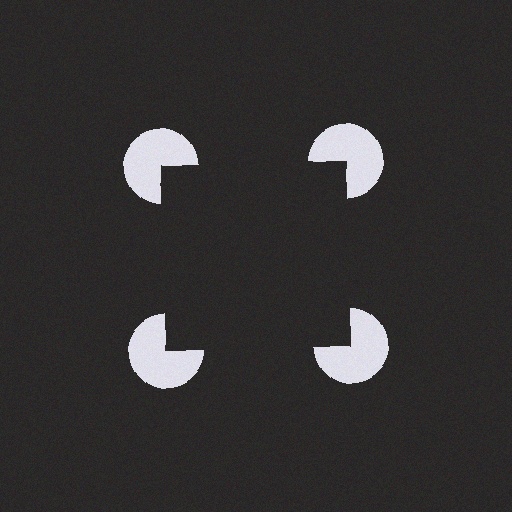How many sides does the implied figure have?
4 sides.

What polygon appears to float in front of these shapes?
An illusory square — its edges are inferred from the aligned wedge cuts in the pac-man discs, not physically drawn.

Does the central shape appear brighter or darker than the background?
It typically appears slightly darker than the background, even though no actual brightness change is drawn.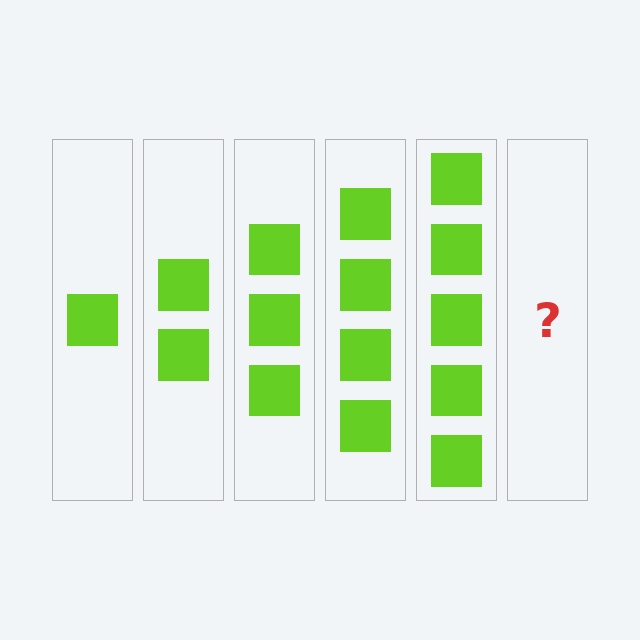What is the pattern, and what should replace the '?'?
The pattern is that each step adds one more square. The '?' should be 6 squares.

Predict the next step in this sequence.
The next step is 6 squares.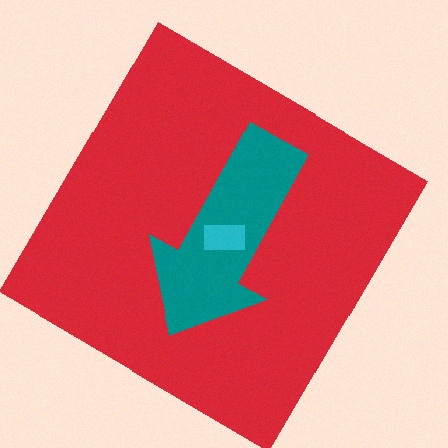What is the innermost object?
The cyan rectangle.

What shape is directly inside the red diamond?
The teal arrow.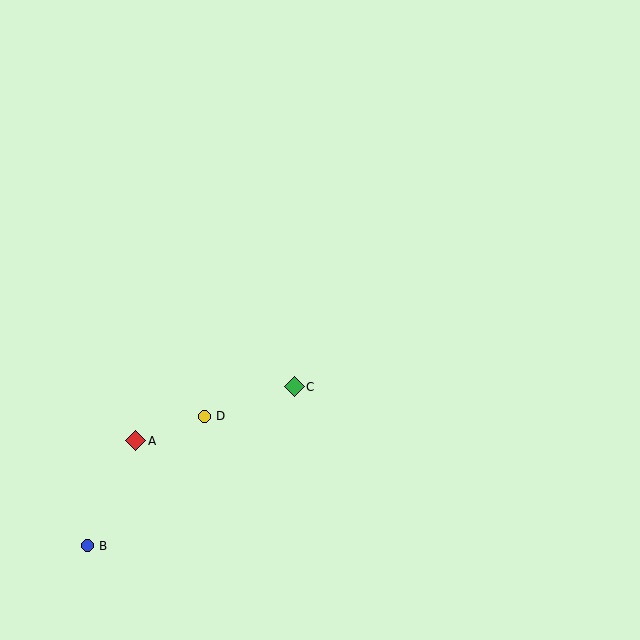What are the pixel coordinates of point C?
Point C is at (294, 387).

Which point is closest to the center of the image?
Point C at (294, 387) is closest to the center.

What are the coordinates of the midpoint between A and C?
The midpoint between A and C is at (215, 414).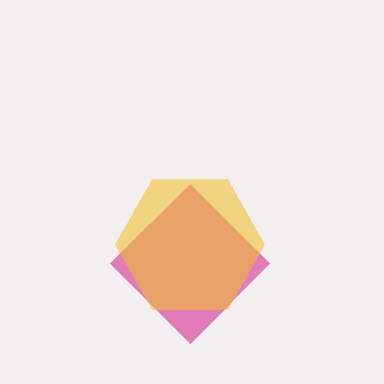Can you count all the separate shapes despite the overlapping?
Yes, there are 2 separate shapes.